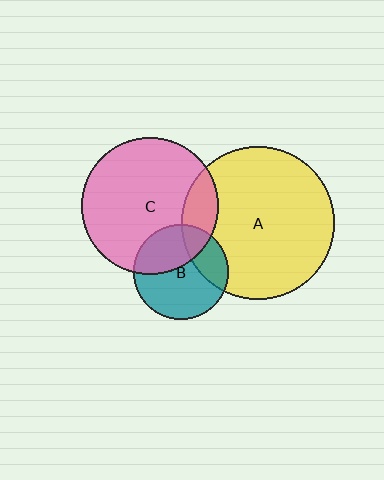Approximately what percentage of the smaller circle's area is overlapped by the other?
Approximately 25%.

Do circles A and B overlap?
Yes.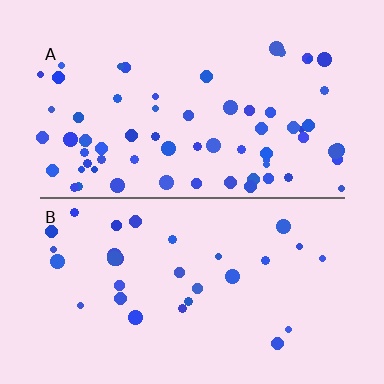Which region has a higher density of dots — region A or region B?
A (the top).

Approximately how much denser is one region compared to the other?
Approximately 2.2× — region A over region B.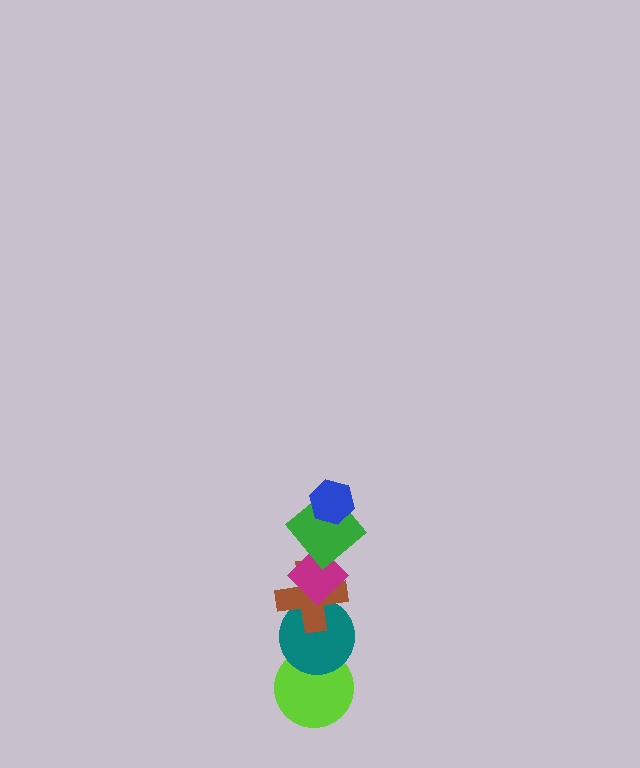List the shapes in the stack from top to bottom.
From top to bottom: the blue hexagon, the green diamond, the magenta diamond, the brown cross, the teal circle, the lime circle.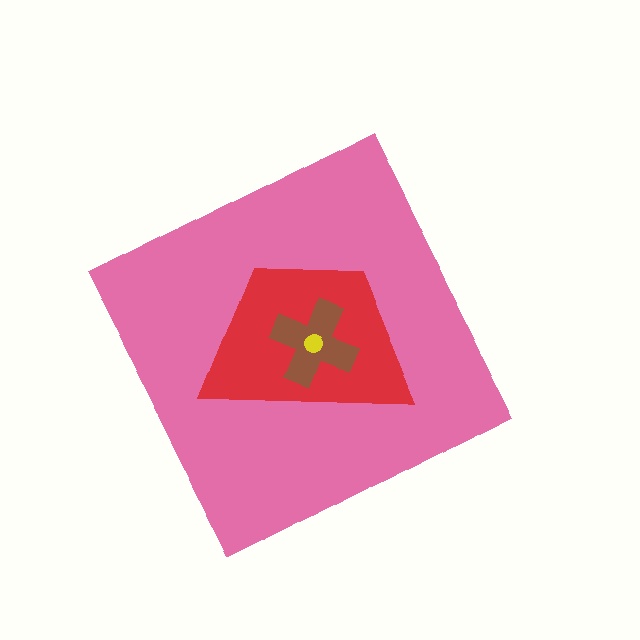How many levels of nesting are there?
4.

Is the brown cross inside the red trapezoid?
Yes.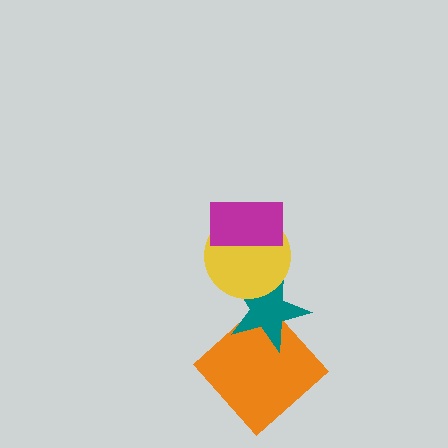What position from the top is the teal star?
The teal star is 3rd from the top.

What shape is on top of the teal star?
The yellow circle is on top of the teal star.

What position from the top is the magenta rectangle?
The magenta rectangle is 1st from the top.